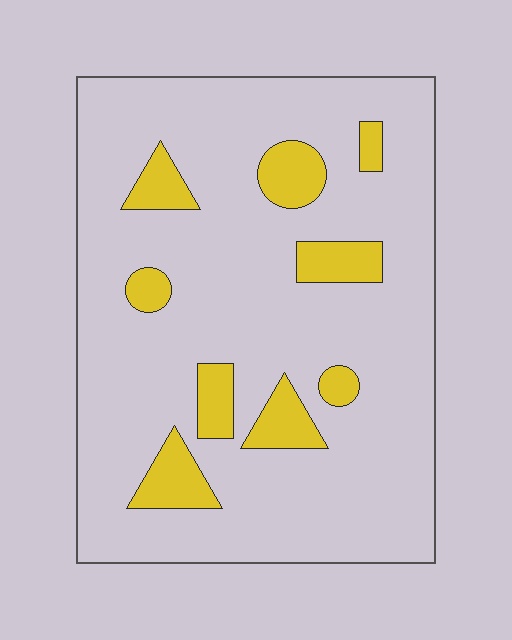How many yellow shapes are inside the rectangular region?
9.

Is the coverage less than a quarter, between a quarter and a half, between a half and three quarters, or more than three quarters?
Less than a quarter.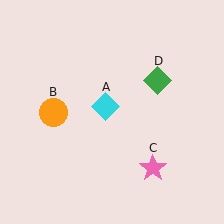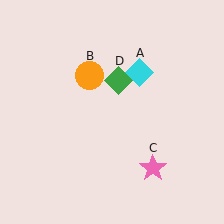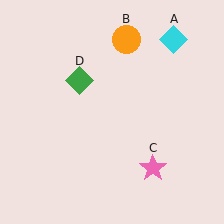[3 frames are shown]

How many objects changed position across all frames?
3 objects changed position: cyan diamond (object A), orange circle (object B), green diamond (object D).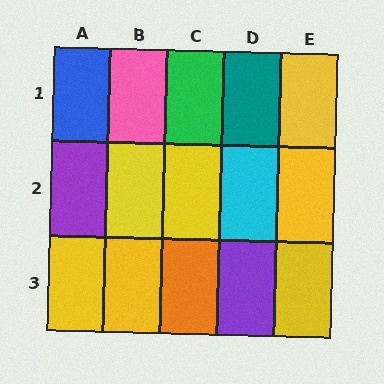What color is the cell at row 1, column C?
Green.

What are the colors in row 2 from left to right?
Purple, yellow, yellow, cyan, yellow.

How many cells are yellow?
7 cells are yellow.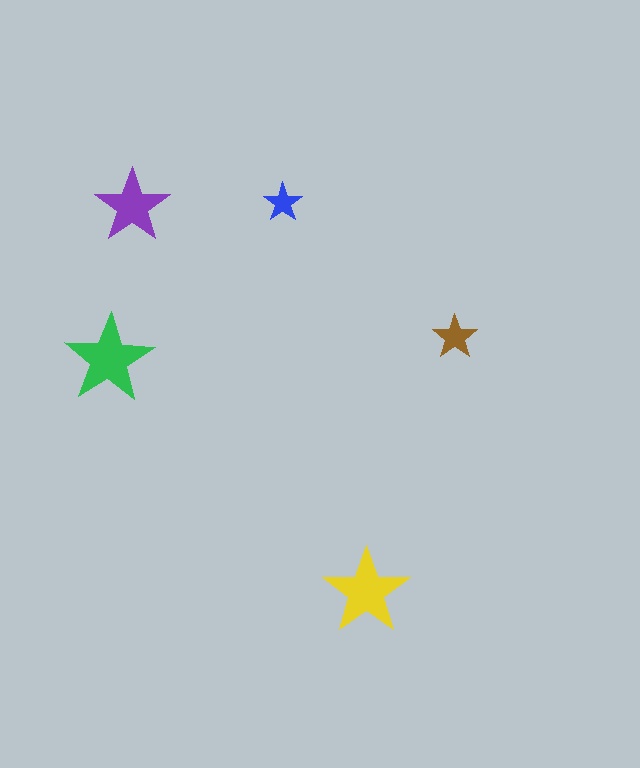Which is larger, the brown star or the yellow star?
The yellow one.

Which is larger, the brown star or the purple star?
The purple one.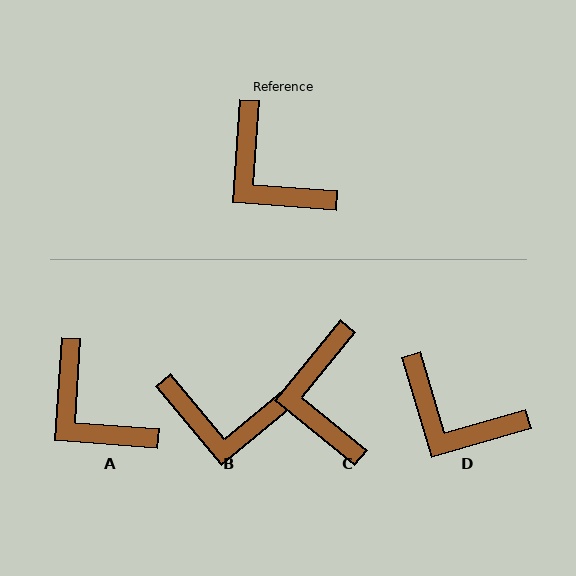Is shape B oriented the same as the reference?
No, it is off by about 44 degrees.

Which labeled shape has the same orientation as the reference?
A.